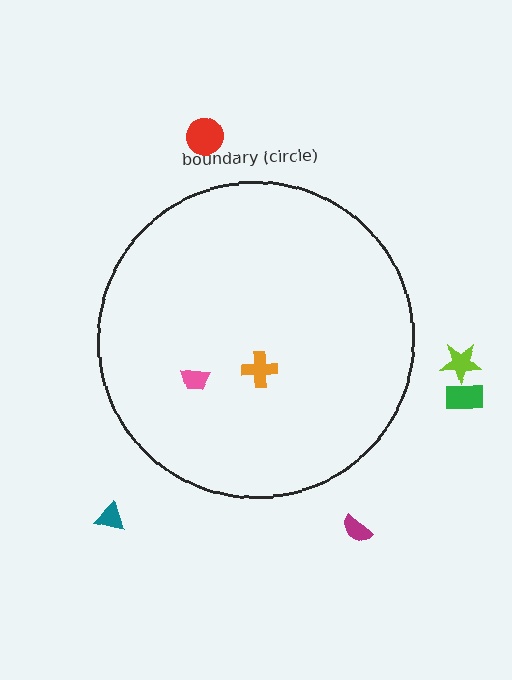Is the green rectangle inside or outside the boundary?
Outside.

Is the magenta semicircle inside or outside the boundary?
Outside.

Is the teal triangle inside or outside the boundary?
Outside.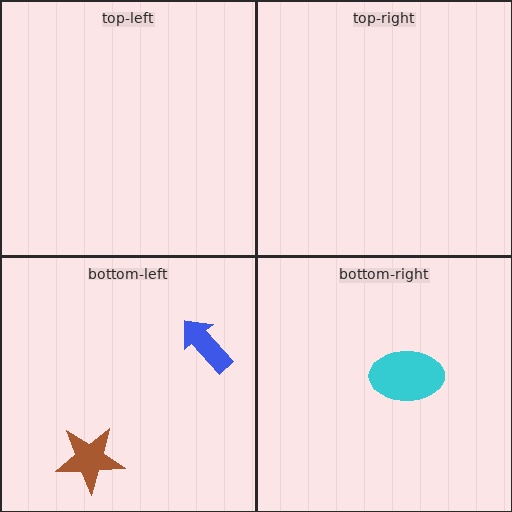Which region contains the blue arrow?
The bottom-left region.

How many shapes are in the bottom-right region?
1.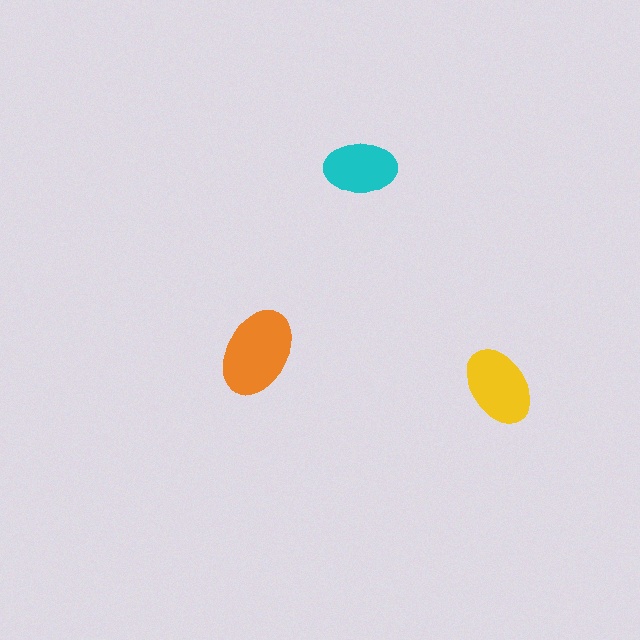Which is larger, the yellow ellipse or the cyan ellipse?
The yellow one.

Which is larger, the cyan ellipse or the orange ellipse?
The orange one.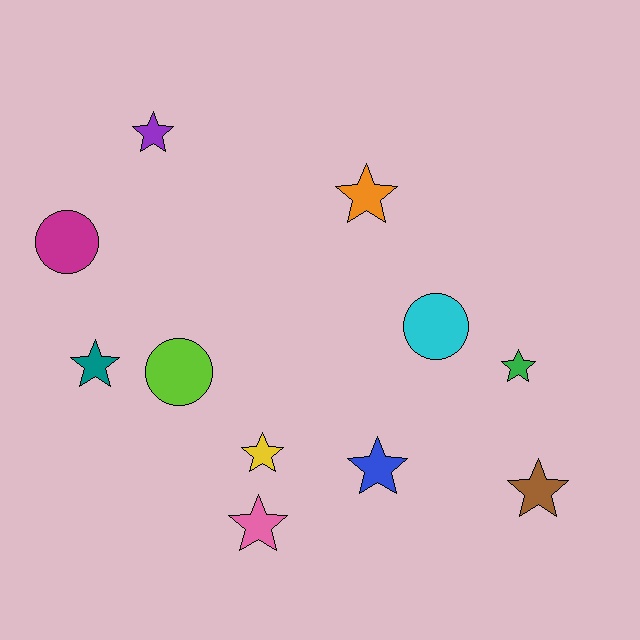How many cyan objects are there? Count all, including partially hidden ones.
There is 1 cyan object.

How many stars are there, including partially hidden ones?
There are 8 stars.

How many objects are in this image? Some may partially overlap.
There are 11 objects.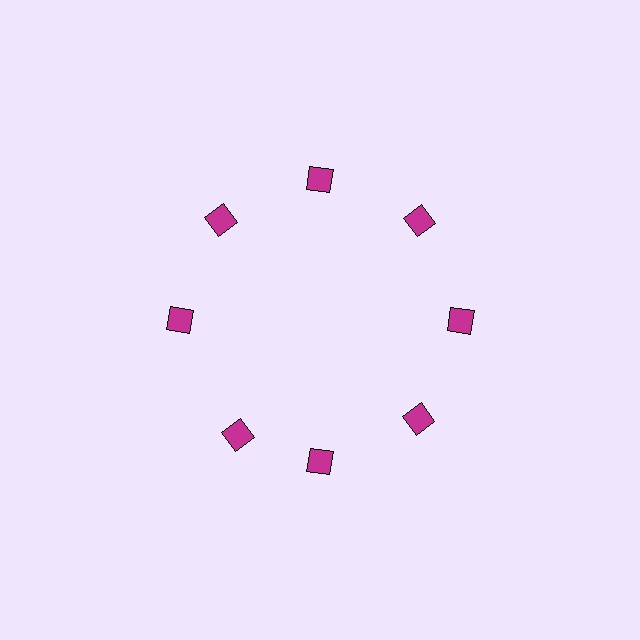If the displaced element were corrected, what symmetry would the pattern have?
It would have 8-fold rotational symmetry — the pattern would map onto itself every 45 degrees.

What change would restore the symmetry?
The symmetry would be restored by rotating it back into even spacing with its neighbors so that all 8 squares sit at equal angles and equal distance from the center.